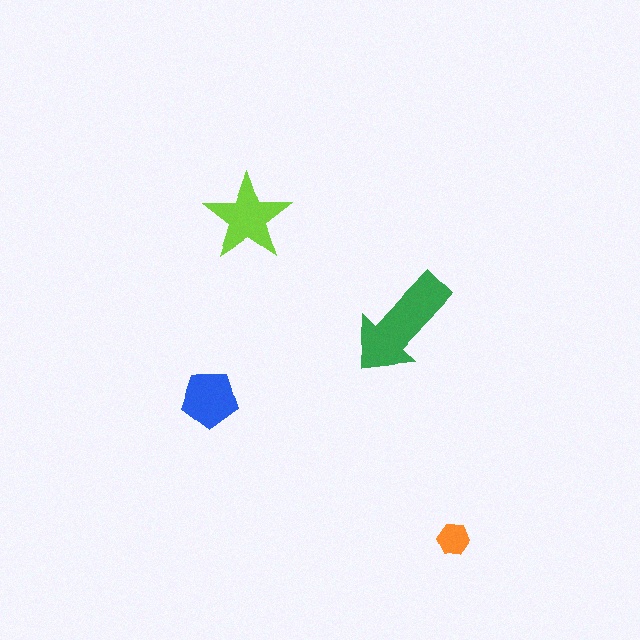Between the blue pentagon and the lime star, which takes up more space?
The lime star.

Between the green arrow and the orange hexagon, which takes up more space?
The green arrow.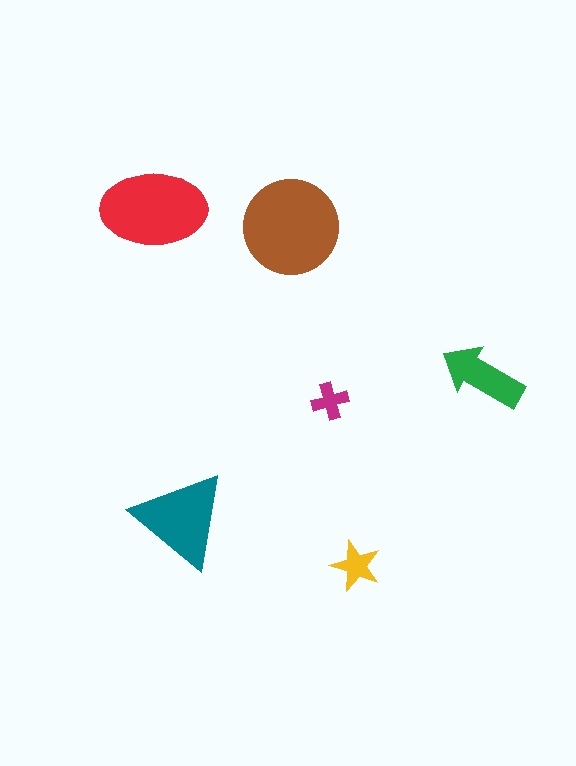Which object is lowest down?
The yellow star is bottommost.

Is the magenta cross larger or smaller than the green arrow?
Smaller.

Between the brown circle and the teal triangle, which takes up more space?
The brown circle.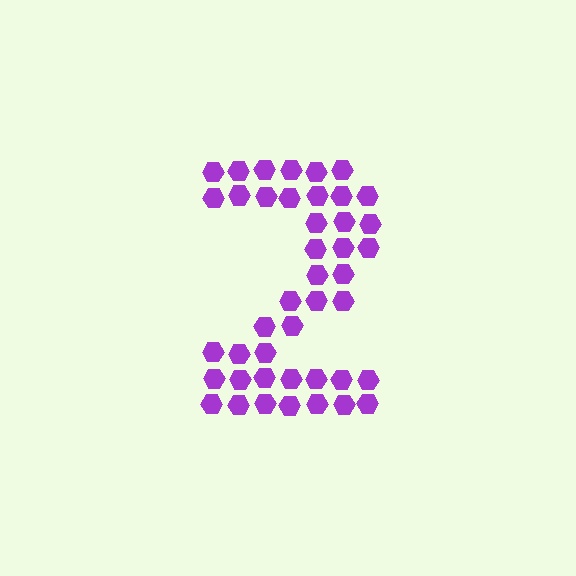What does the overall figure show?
The overall figure shows the digit 2.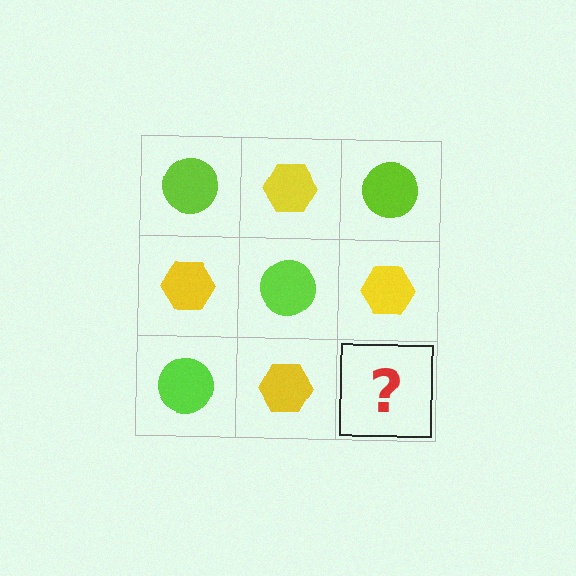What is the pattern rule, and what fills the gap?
The rule is that it alternates lime circle and yellow hexagon in a checkerboard pattern. The gap should be filled with a lime circle.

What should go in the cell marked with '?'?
The missing cell should contain a lime circle.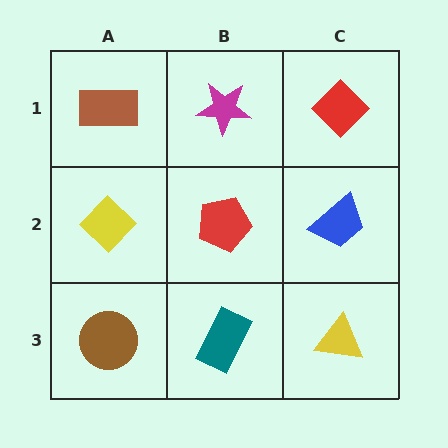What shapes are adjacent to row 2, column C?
A red diamond (row 1, column C), a yellow triangle (row 3, column C), a red pentagon (row 2, column B).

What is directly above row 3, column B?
A red pentagon.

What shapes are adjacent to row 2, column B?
A magenta star (row 1, column B), a teal rectangle (row 3, column B), a yellow diamond (row 2, column A), a blue trapezoid (row 2, column C).